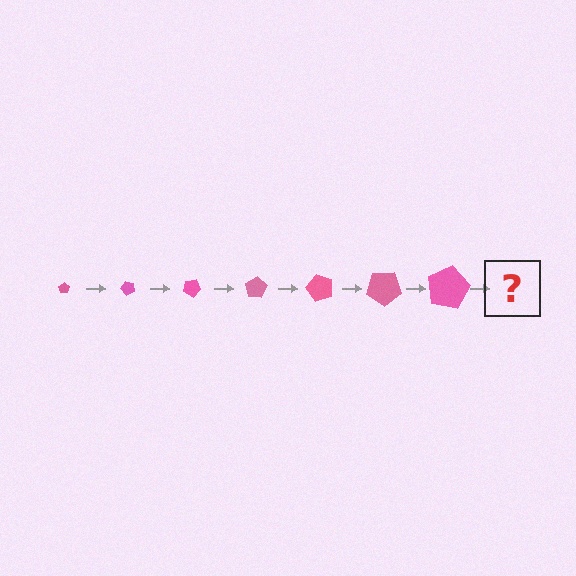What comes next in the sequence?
The next element should be a pentagon, larger than the previous one and rotated 350 degrees from the start.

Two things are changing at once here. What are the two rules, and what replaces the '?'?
The two rules are that the pentagon grows larger each step and it rotates 50 degrees each step. The '?' should be a pentagon, larger than the previous one and rotated 350 degrees from the start.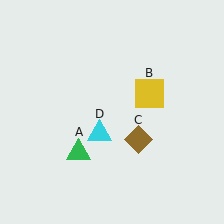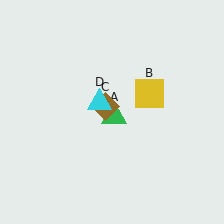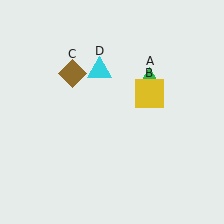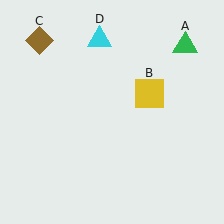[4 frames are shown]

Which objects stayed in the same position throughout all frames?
Yellow square (object B) remained stationary.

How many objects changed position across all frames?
3 objects changed position: green triangle (object A), brown diamond (object C), cyan triangle (object D).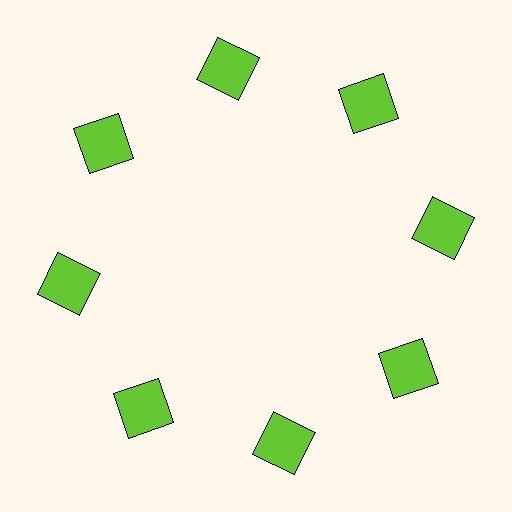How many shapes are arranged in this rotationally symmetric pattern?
There are 8 shapes, arranged in 8 groups of 1.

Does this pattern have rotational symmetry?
Yes, this pattern has 8-fold rotational symmetry. It looks the same after rotating 45 degrees around the center.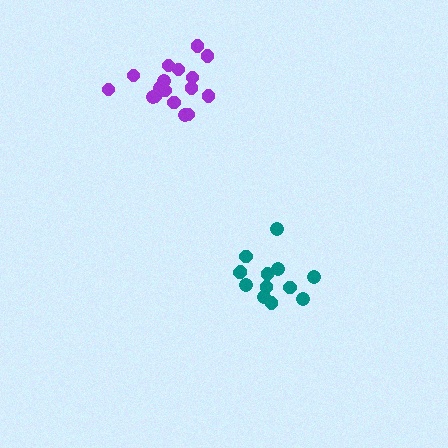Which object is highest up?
The purple cluster is topmost.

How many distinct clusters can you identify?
There are 2 distinct clusters.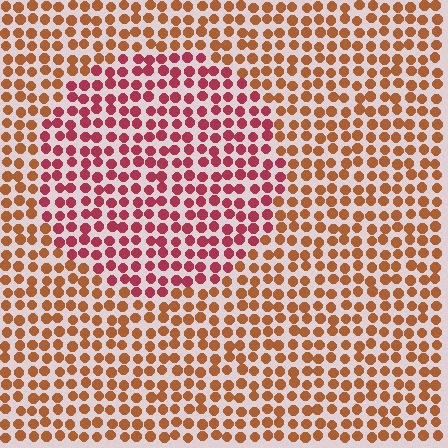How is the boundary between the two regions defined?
The boundary is defined purely by a slight shift in hue (about 37 degrees). Spacing, size, and orientation are identical on both sides.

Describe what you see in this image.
The image is filled with small brown elements in a uniform arrangement. A circle-shaped region is visible where the elements are tinted to a slightly different hue, forming a subtle color boundary.